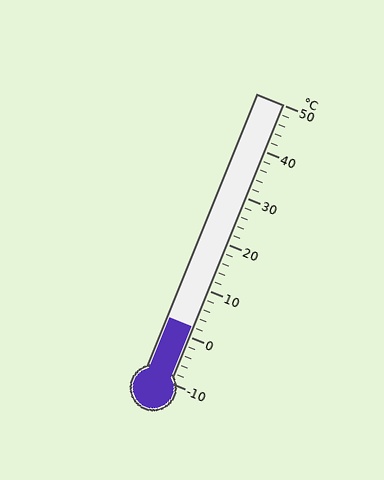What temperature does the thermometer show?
The thermometer shows approximately 2°C.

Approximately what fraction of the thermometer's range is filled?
The thermometer is filled to approximately 20% of its range.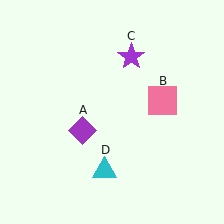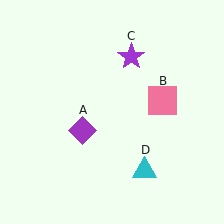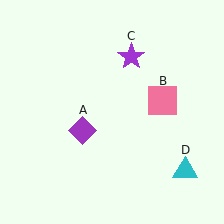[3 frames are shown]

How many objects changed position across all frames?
1 object changed position: cyan triangle (object D).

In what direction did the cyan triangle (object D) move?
The cyan triangle (object D) moved right.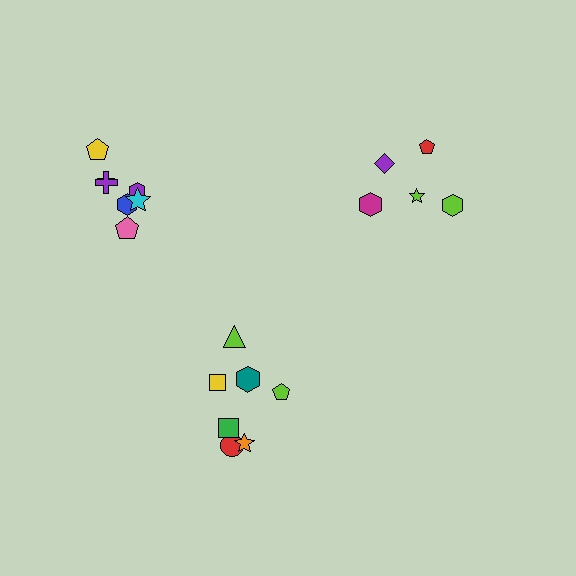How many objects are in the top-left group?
There are 7 objects.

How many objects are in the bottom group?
There are 7 objects.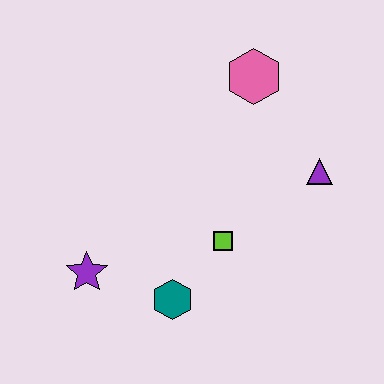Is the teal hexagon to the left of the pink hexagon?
Yes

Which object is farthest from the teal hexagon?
The pink hexagon is farthest from the teal hexagon.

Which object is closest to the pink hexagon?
The purple triangle is closest to the pink hexagon.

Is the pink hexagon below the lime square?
No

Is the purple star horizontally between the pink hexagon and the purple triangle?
No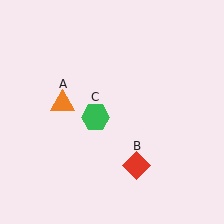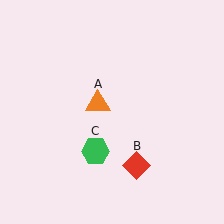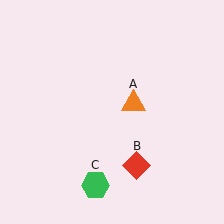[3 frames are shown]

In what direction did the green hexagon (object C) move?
The green hexagon (object C) moved down.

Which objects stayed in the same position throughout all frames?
Red diamond (object B) remained stationary.